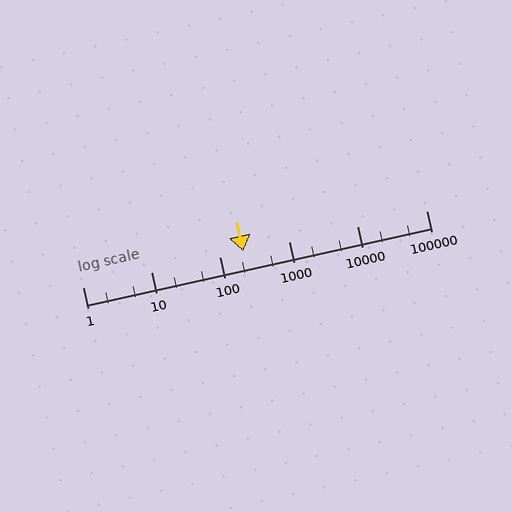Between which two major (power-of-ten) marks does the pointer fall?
The pointer is between 100 and 1000.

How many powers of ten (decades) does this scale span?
The scale spans 5 decades, from 1 to 100000.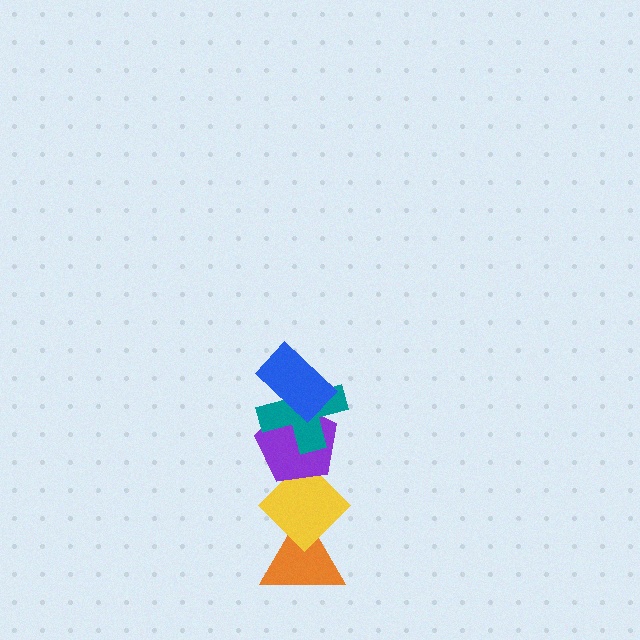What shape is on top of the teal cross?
The blue rectangle is on top of the teal cross.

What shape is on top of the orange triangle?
The yellow diamond is on top of the orange triangle.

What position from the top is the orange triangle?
The orange triangle is 5th from the top.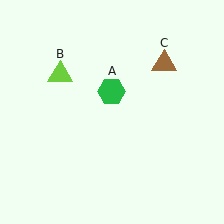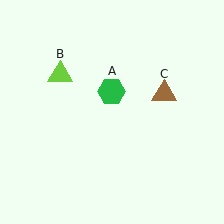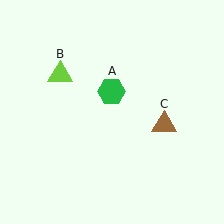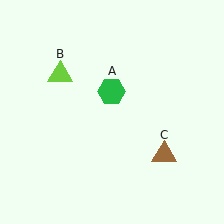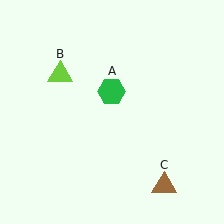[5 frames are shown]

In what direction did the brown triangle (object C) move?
The brown triangle (object C) moved down.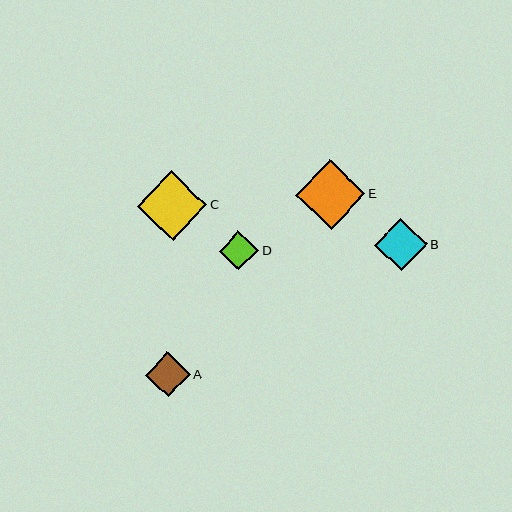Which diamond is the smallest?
Diamond D is the smallest with a size of approximately 39 pixels.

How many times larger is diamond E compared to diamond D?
Diamond E is approximately 1.8 times the size of diamond D.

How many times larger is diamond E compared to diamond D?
Diamond E is approximately 1.8 times the size of diamond D.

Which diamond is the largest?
Diamond C is the largest with a size of approximately 70 pixels.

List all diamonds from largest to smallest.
From largest to smallest: C, E, B, A, D.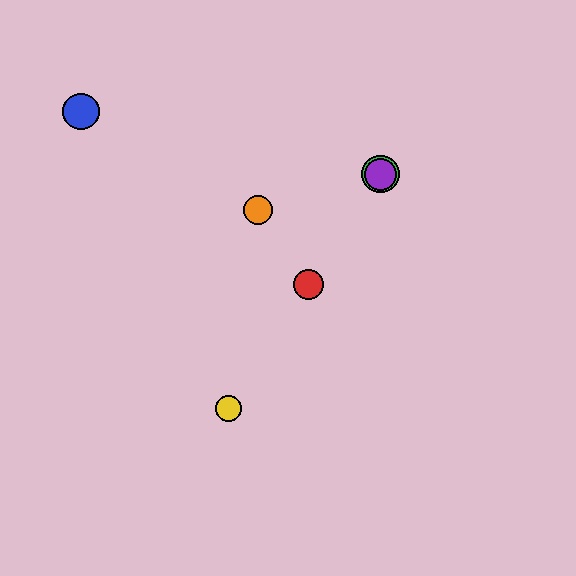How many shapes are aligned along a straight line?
4 shapes (the red circle, the green circle, the yellow circle, the purple circle) are aligned along a straight line.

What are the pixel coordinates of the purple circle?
The purple circle is at (380, 174).